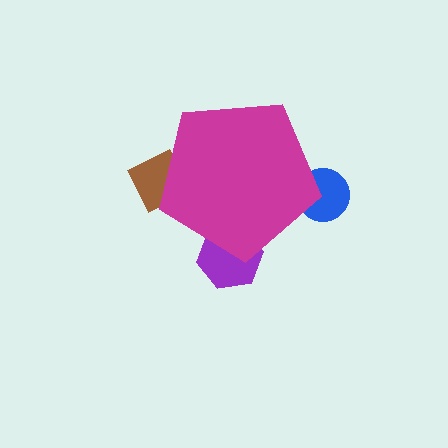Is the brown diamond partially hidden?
Yes, the brown diamond is partially hidden behind the magenta pentagon.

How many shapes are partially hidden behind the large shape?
3 shapes are partially hidden.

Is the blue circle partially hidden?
Yes, the blue circle is partially hidden behind the magenta pentagon.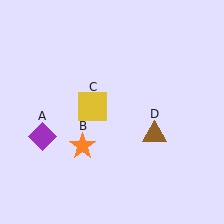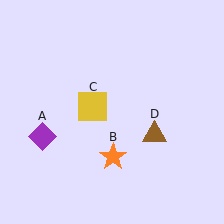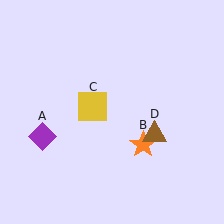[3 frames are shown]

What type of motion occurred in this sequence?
The orange star (object B) rotated counterclockwise around the center of the scene.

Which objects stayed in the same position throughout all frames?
Purple diamond (object A) and yellow square (object C) and brown triangle (object D) remained stationary.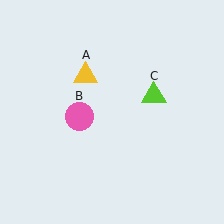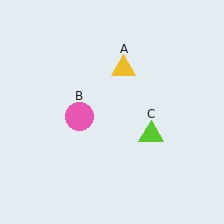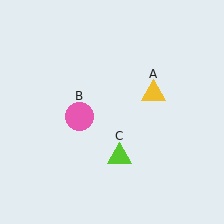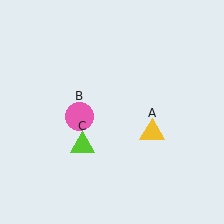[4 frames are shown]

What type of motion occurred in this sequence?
The yellow triangle (object A), lime triangle (object C) rotated clockwise around the center of the scene.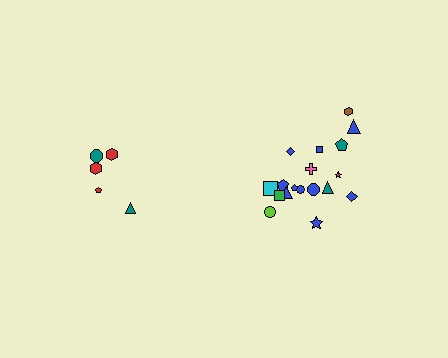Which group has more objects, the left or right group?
The right group.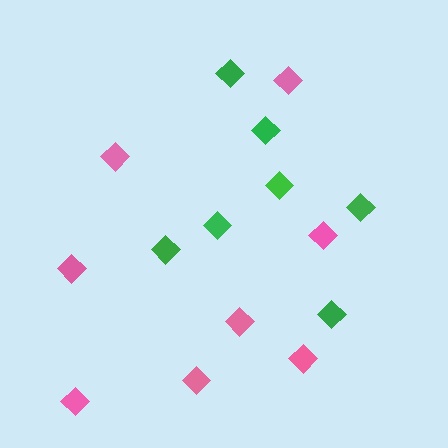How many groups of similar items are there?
There are 2 groups: one group of green diamonds (7) and one group of pink diamonds (8).